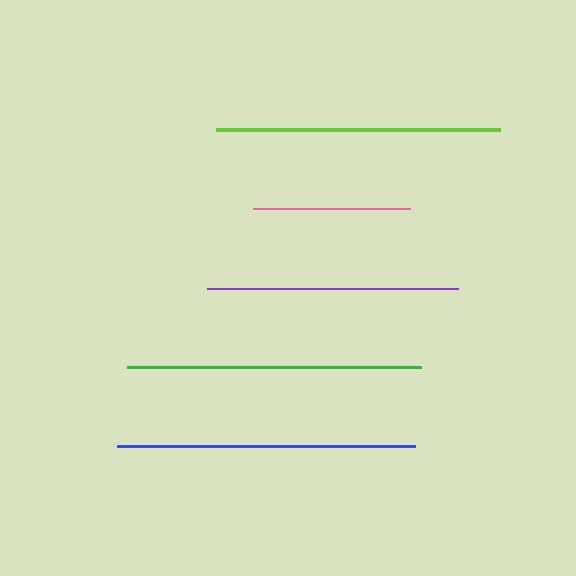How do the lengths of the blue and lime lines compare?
The blue and lime lines are approximately the same length.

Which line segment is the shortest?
The pink line is the shortest at approximately 157 pixels.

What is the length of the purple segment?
The purple segment is approximately 251 pixels long.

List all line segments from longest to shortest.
From longest to shortest: blue, green, lime, purple, pink.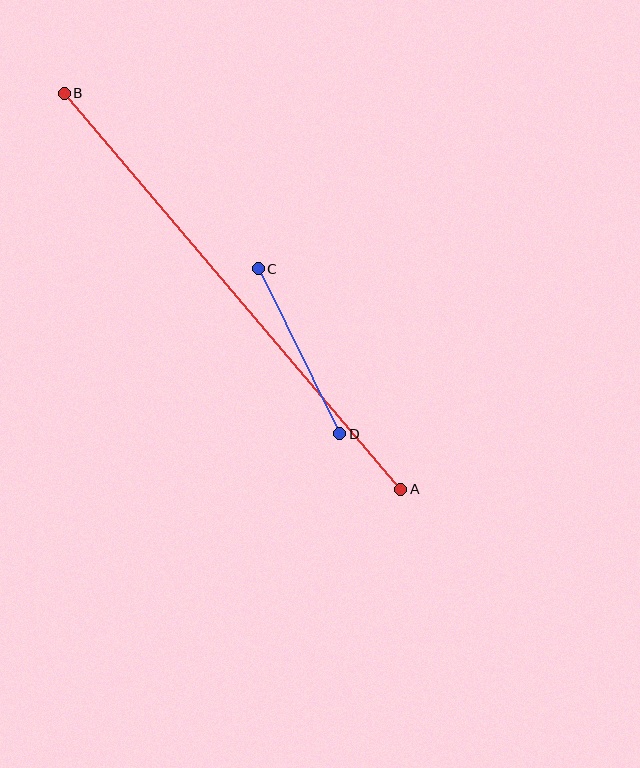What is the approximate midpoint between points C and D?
The midpoint is at approximately (299, 351) pixels.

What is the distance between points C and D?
The distance is approximately 184 pixels.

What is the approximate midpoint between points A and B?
The midpoint is at approximately (233, 291) pixels.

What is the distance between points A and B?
The distance is approximately 520 pixels.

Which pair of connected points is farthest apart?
Points A and B are farthest apart.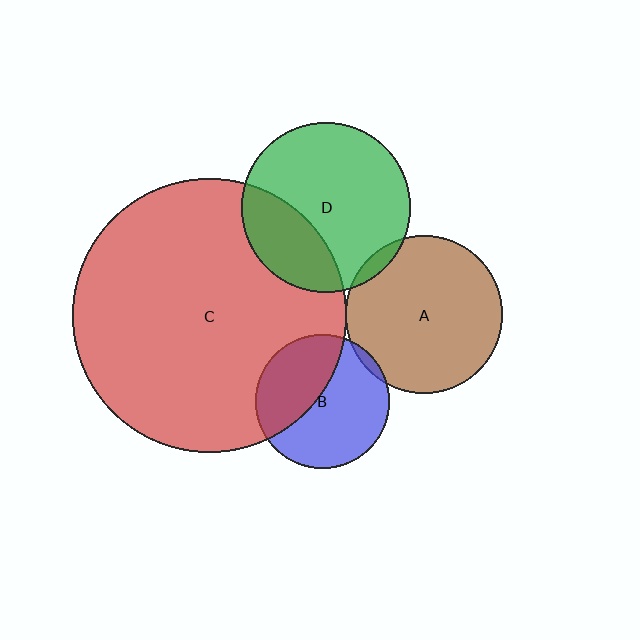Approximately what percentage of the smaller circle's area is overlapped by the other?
Approximately 30%.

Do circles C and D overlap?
Yes.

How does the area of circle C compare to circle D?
Approximately 2.6 times.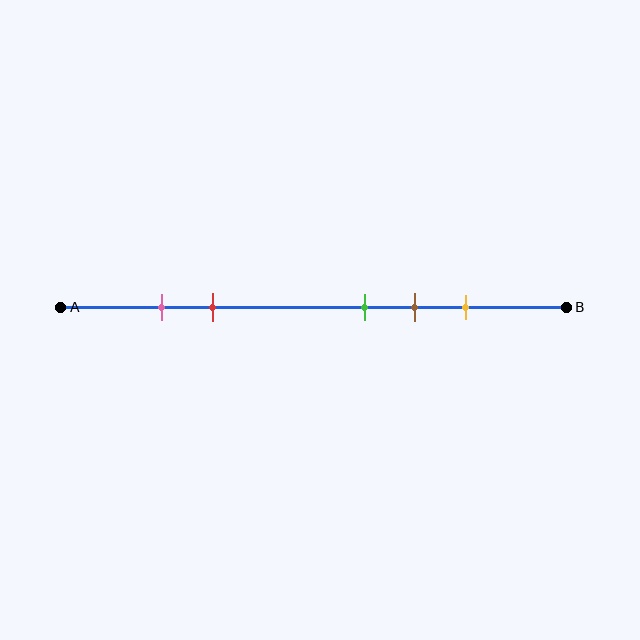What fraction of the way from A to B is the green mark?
The green mark is approximately 60% (0.6) of the way from A to B.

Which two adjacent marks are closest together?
The pink and red marks are the closest adjacent pair.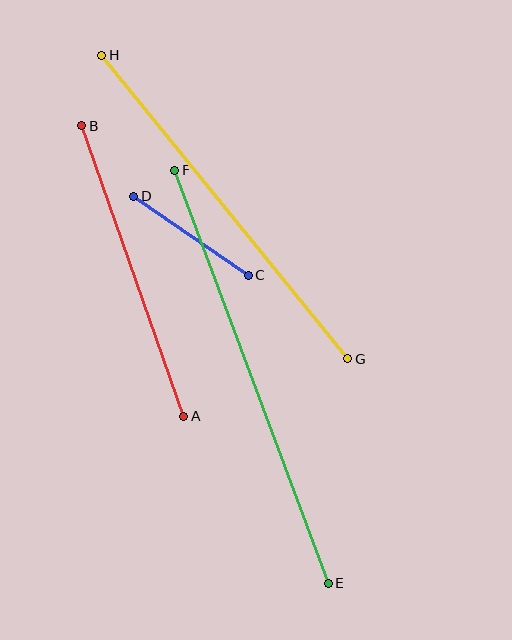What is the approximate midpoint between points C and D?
The midpoint is at approximately (191, 236) pixels.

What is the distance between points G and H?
The distance is approximately 391 pixels.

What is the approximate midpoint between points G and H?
The midpoint is at approximately (225, 207) pixels.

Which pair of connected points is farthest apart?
Points E and F are farthest apart.